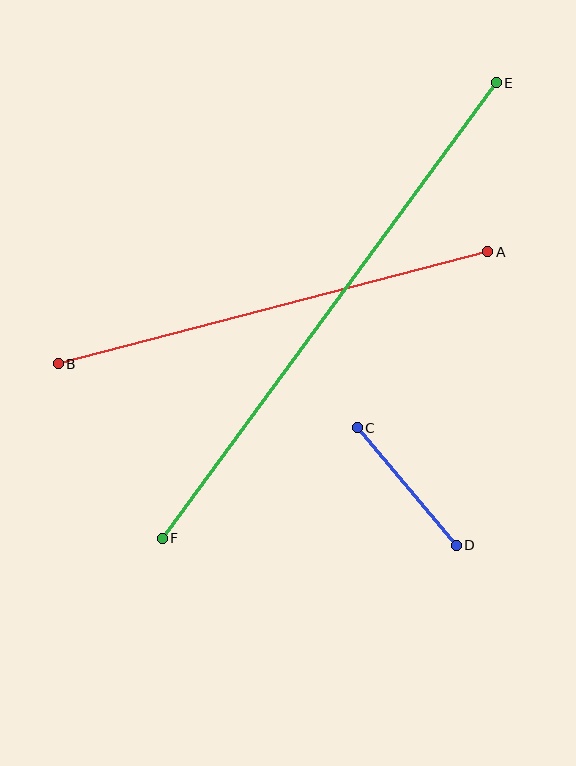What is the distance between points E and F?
The distance is approximately 565 pixels.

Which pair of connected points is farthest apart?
Points E and F are farthest apart.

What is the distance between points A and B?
The distance is approximately 444 pixels.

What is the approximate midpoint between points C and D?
The midpoint is at approximately (407, 487) pixels.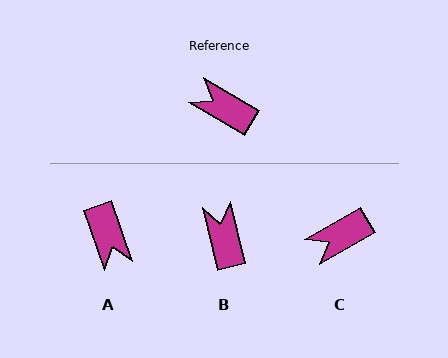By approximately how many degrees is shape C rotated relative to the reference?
Approximately 61 degrees counter-clockwise.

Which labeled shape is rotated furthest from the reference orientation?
A, about 140 degrees away.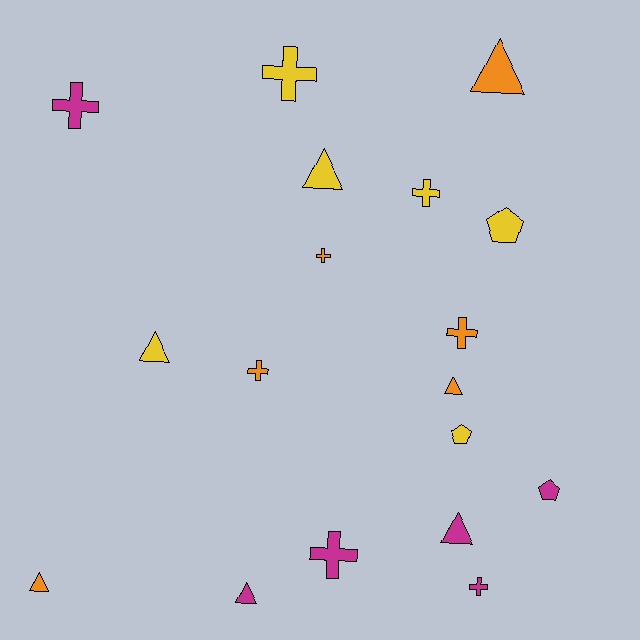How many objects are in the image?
There are 18 objects.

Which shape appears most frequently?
Cross, with 8 objects.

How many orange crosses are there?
There are 3 orange crosses.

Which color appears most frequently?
Magenta, with 6 objects.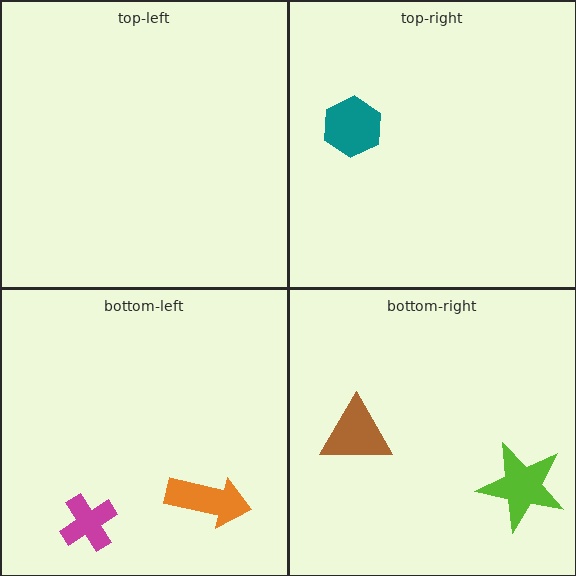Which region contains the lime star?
The bottom-right region.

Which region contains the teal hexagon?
The top-right region.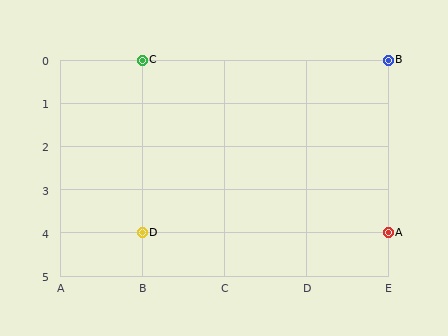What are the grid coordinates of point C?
Point C is at grid coordinates (B, 0).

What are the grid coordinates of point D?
Point D is at grid coordinates (B, 4).